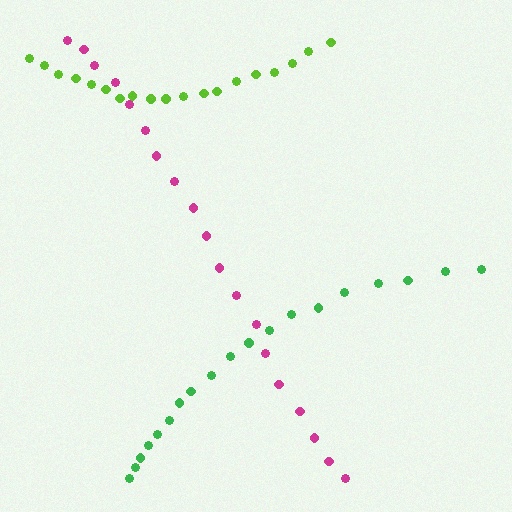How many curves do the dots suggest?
There are 3 distinct paths.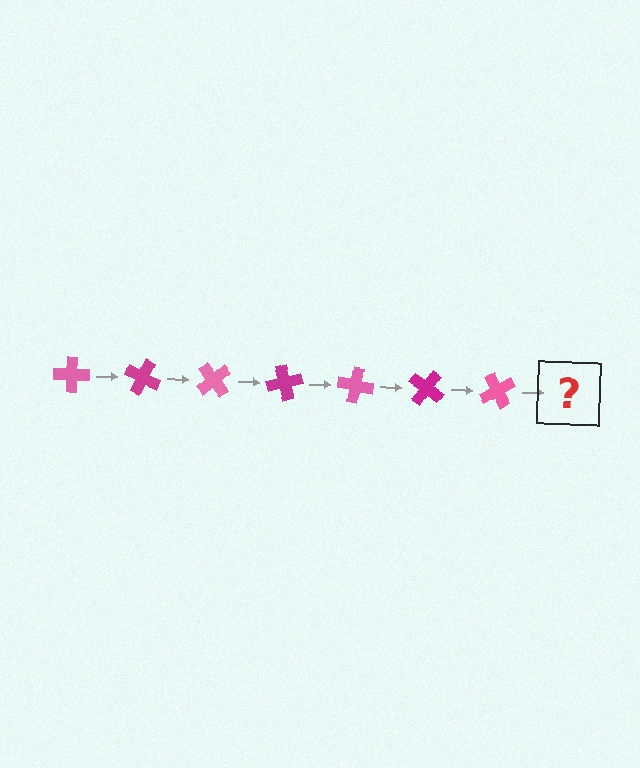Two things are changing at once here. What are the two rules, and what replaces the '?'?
The two rules are that it rotates 25 degrees each step and the color cycles through pink and magenta. The '?' should be a magenta cross, rotated 175 degrees from the start.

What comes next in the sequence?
The next element should be a magenta cross, rotated 175 degrees from the start.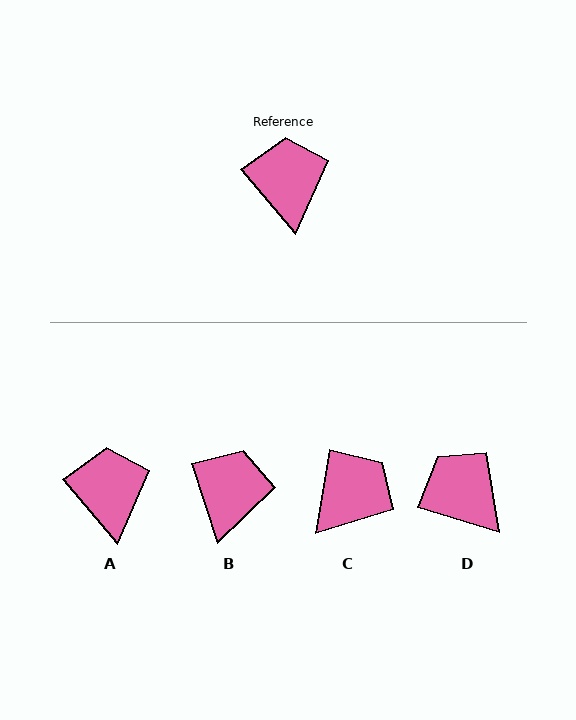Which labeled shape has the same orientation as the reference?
A.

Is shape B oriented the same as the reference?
No, it is off by about 22 degrees.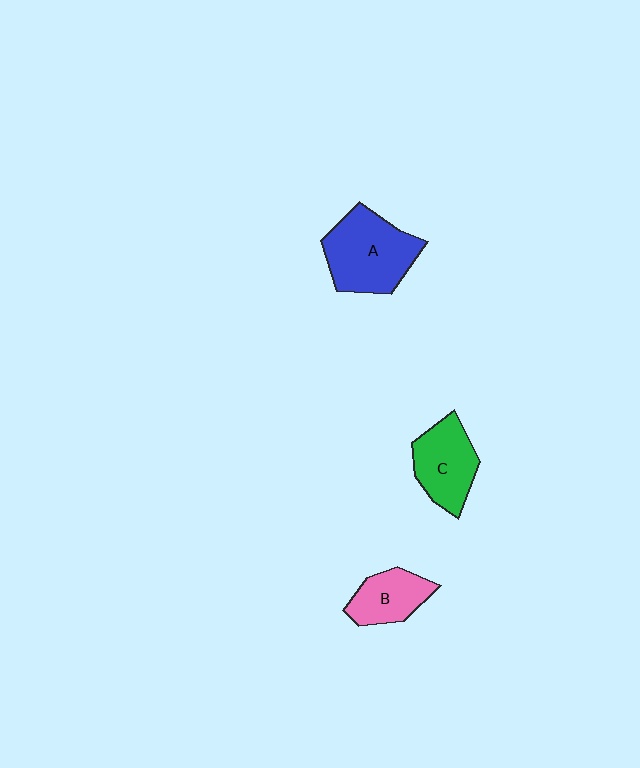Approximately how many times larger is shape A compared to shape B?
Approximately 1.7 times.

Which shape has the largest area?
Shape A (blue).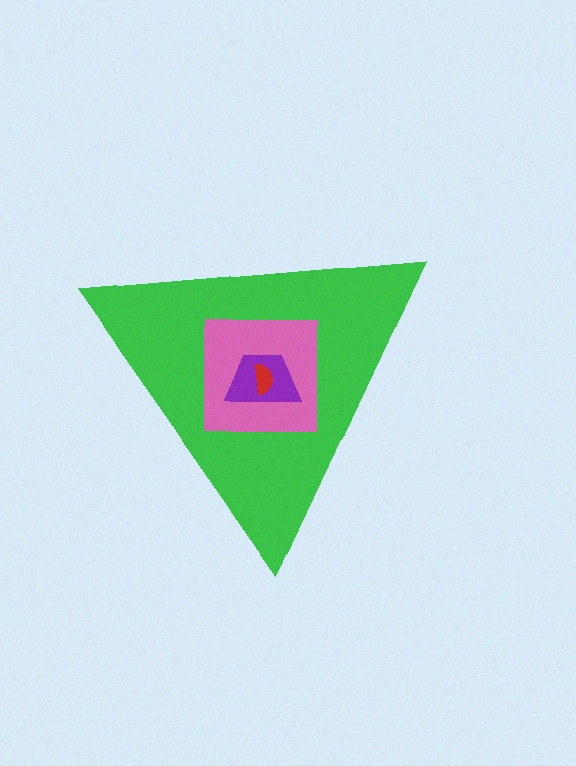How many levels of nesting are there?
4.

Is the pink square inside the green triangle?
Yes.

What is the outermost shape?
The green triangle.